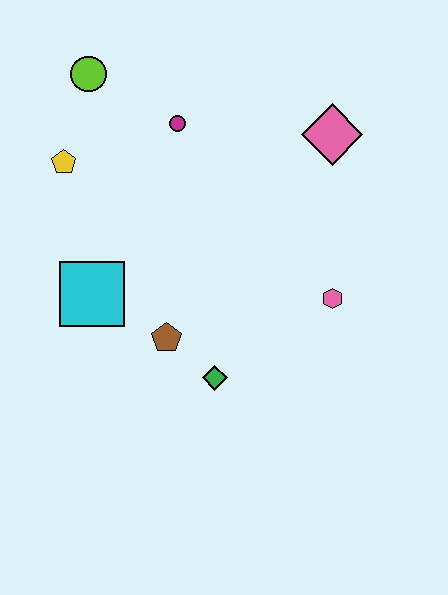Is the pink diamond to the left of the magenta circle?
No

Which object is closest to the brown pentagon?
The green diamond is closest to the brown pentagon.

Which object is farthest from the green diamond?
The lime circle is farthest from the green diamond.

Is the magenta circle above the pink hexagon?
Yes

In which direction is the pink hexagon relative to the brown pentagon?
The pink hexagon is to the right of the brown pentagon.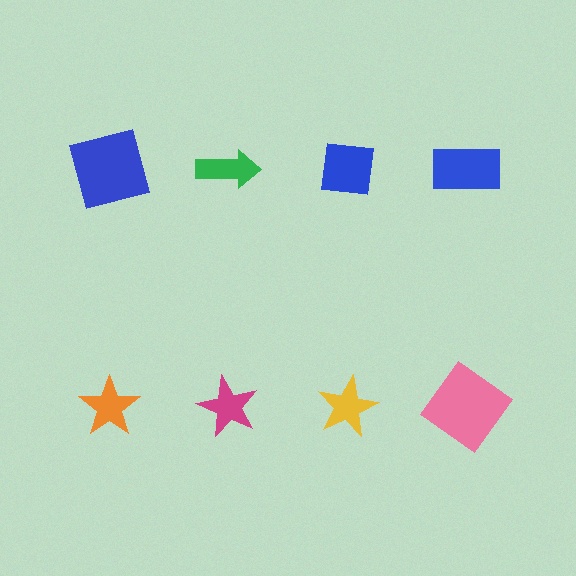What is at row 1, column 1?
A blue square.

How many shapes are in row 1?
4 shapes.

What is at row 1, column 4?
A blue rectangle.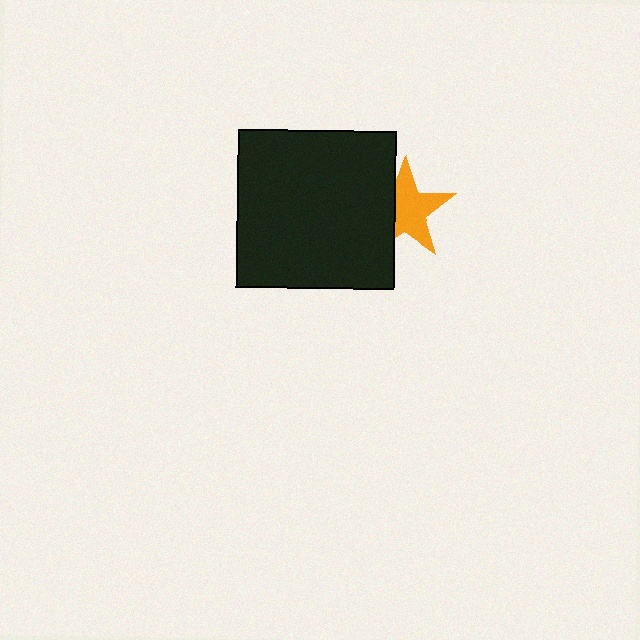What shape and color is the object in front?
The object in front is a black square.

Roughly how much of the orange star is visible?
Most of it is visible (roughly 68%).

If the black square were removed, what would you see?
You would see the complete orange star.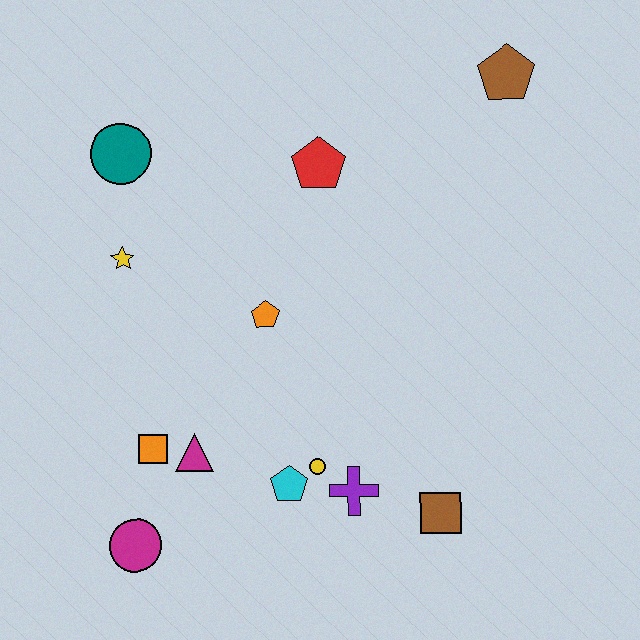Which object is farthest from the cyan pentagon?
The brown pentagon is farthest from the cyan pentagon.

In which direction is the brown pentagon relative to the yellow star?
The brown pentagon is to the right of the yellow star.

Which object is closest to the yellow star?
The teal circle is closest to the yellow star.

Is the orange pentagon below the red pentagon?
Yes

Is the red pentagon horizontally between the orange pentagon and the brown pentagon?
Yes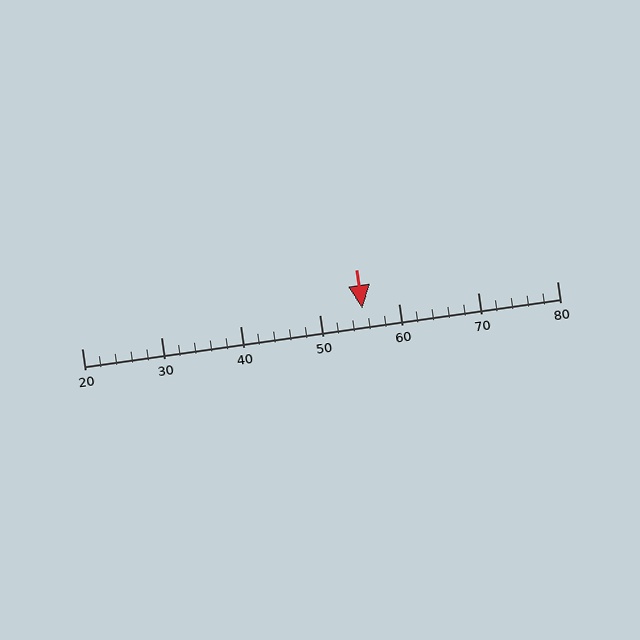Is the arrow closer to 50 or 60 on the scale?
The arrow is closer to 60.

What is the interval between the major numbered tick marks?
The major tick marks are spaced 10 units apart.